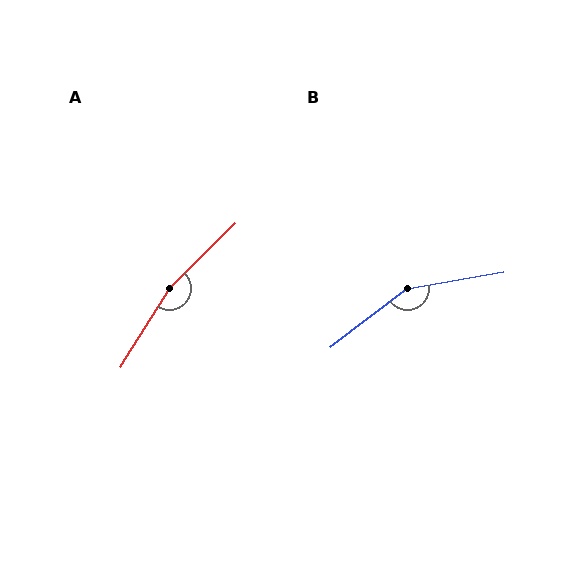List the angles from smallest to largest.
B (152°), A (166°).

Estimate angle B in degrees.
Approximately 152 degrees.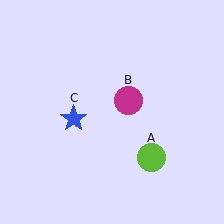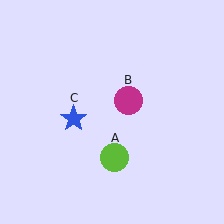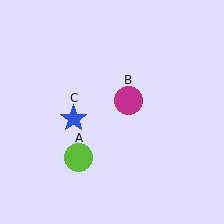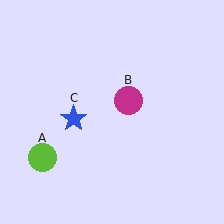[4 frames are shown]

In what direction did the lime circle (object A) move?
The lime circle (object A) moved left.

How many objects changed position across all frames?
1 object changed position: lime circle (object A).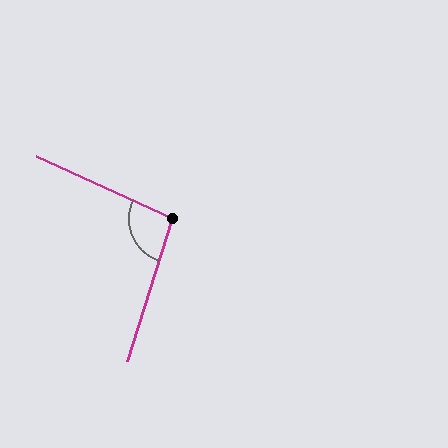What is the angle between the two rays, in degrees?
Approximately 97 degrees.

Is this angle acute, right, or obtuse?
It is obtuse.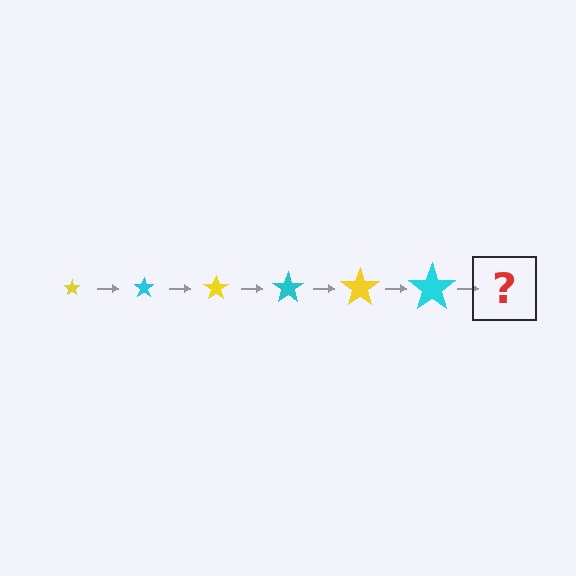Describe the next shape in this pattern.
It should be a yellow star, larger than the previous one.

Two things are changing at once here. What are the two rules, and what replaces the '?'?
The two rules are that the star grows larger each step and the color cycles through yellow and cyan. The '?' should be a yellow star, larger than the previous one.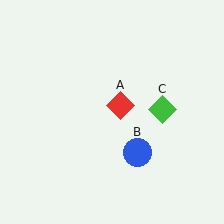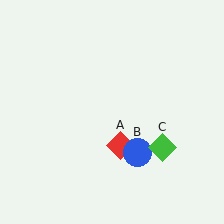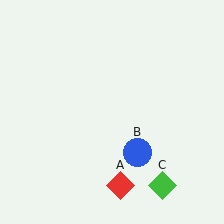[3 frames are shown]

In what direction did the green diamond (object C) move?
The green diamond (object C) moved down.